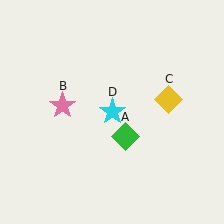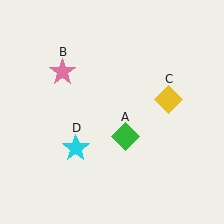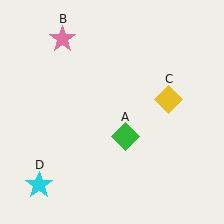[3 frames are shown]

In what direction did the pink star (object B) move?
The pink star (object B) moved up.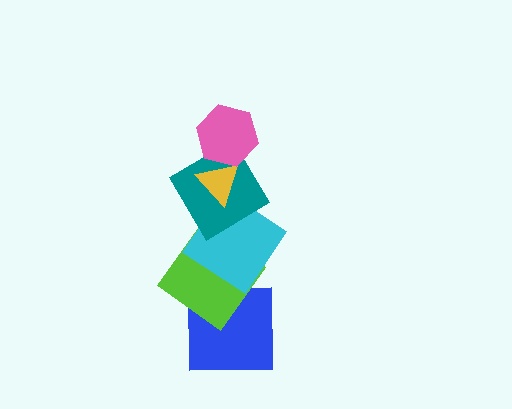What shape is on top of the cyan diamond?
The teal diamond is on top of the cyan diamond.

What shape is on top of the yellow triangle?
The pink hexagon is on top of the yellow triangle.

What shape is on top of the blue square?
The lime diamond is on top of the blue square.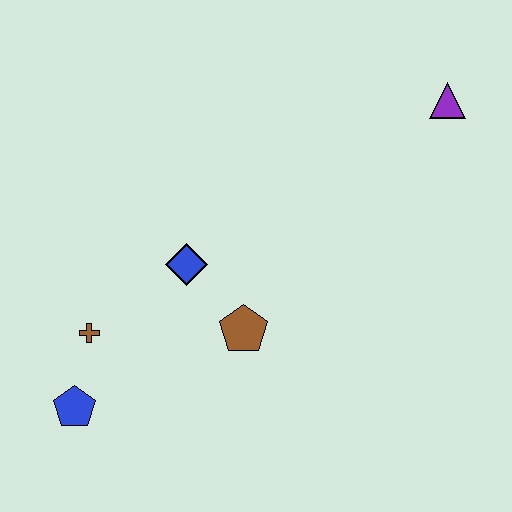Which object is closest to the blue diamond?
The brown pentagon is closest to the blue diamond.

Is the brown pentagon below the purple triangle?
Yes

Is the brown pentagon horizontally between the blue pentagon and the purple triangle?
Yes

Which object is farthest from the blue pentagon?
The purple triangle is farthest from the blue pentagon.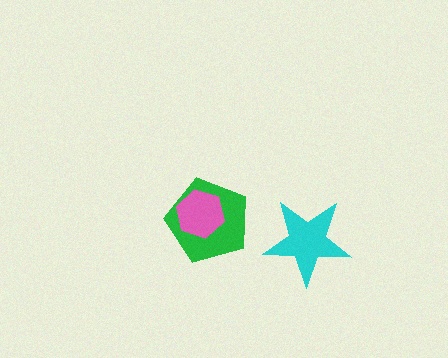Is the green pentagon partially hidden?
Yes, it is partially covered by another shape.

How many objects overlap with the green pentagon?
1 object overlaps with the green pentagon.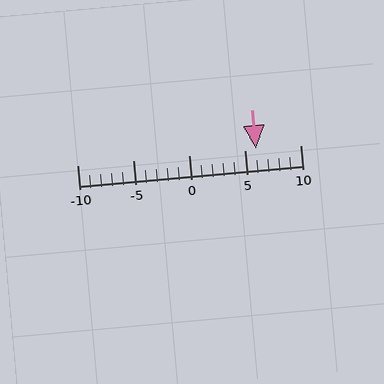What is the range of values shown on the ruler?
The ruler shows values from -10 to 10.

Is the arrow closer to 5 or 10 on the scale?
The arrow is closer to 5.